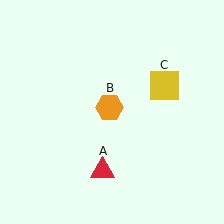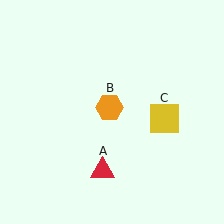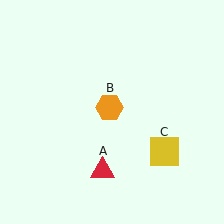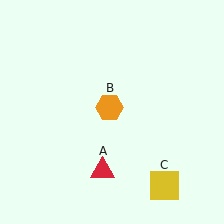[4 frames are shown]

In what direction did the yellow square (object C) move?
The yellow square (object C) moved down.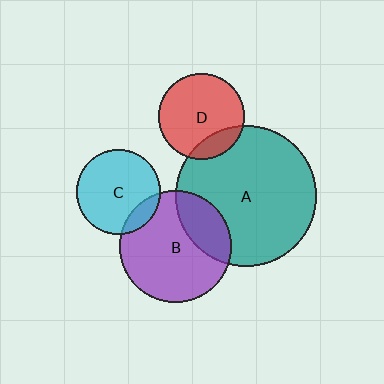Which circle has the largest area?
Circle A (teal).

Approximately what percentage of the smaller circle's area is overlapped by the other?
Approximately 15%.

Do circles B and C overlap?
Yes.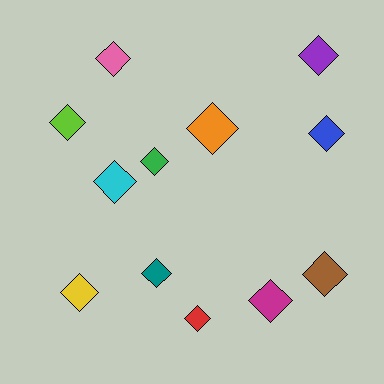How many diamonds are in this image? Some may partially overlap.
There are 12 diamonds.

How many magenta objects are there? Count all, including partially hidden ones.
There is 1 magenta object.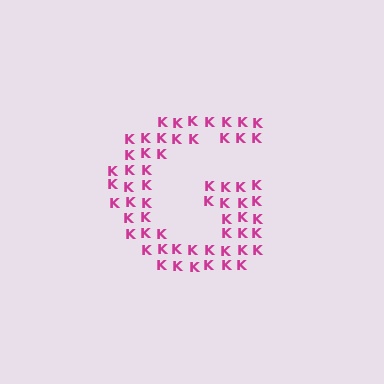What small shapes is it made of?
It is made of small letter K's.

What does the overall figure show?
The overall figure shows the letter G.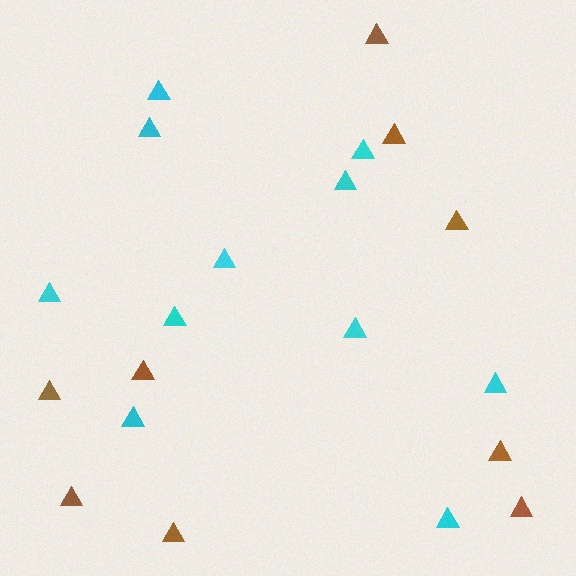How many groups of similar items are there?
There are 2 groups: one group of cyan triangles (11) and one group of brown triangles (9).